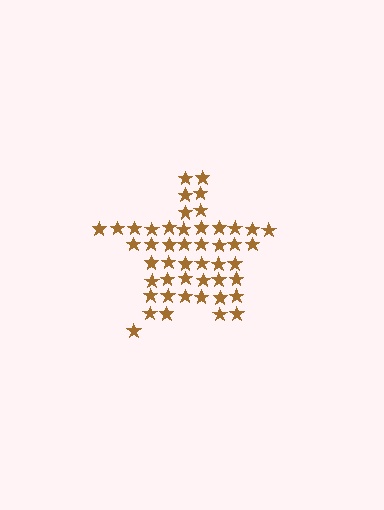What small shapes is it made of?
It is made of small stars.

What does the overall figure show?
The overall figure shows a star.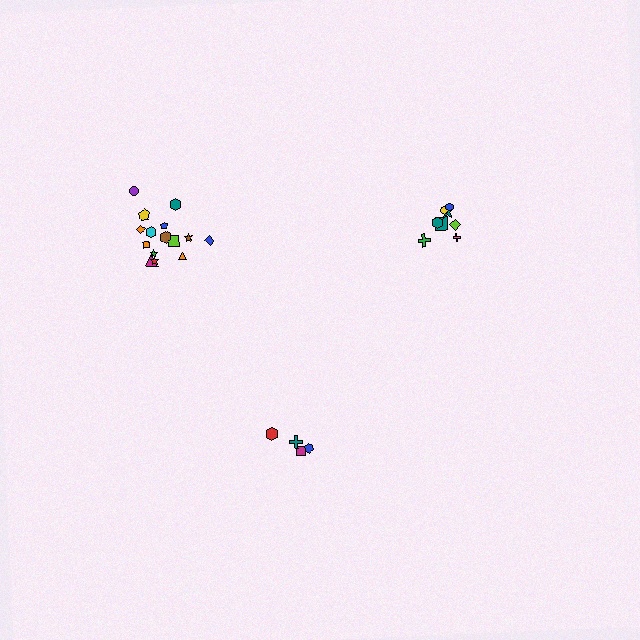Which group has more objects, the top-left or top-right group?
The top-left group.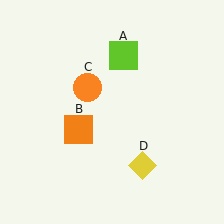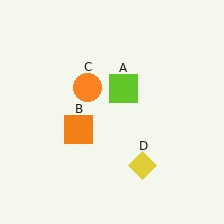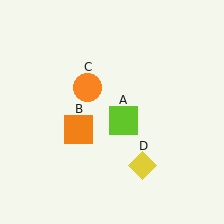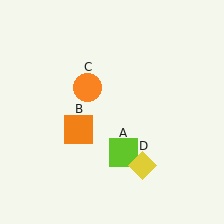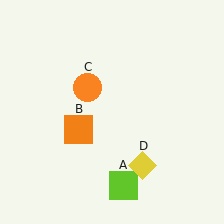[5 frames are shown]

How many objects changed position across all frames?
1 object changed position: lime square (object A).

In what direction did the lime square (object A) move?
The lime square (object A) moved down.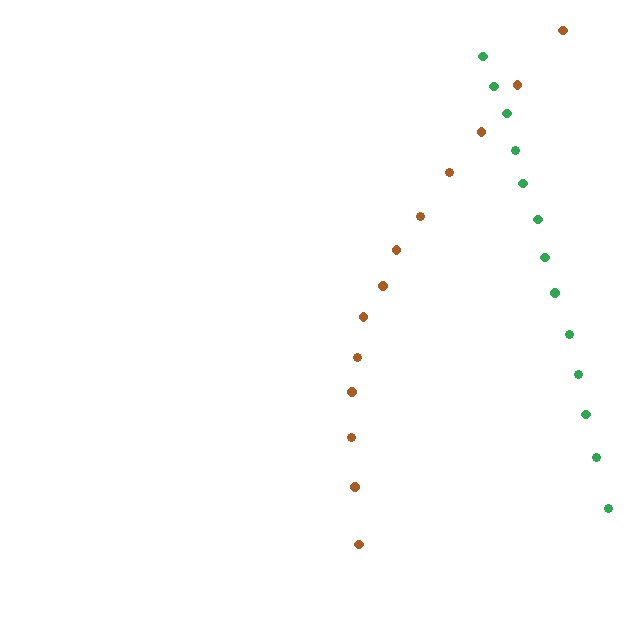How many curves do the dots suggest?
There are 2 distinct paths.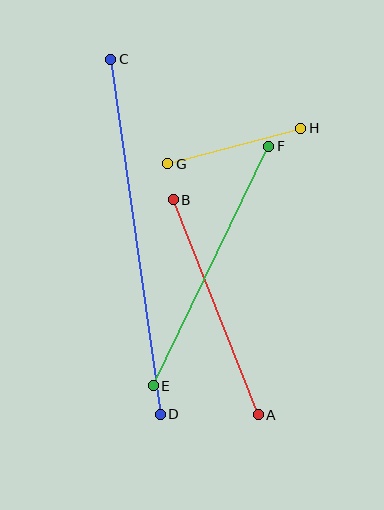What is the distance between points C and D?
The distance is approximately 358 pixels.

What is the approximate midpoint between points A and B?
The midpoint is at approximately (216, 307) pixels.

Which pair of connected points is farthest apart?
Points C and D are farthest apart.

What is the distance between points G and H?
The distance is approximately 137 pixels.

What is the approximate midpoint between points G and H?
The midpoint is at approximately (234, 146) pixels.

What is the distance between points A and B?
The distance is approximately 231 pixels.